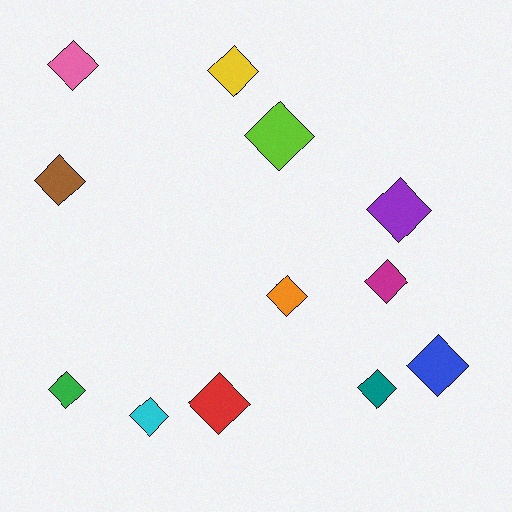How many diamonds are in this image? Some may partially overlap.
There are 12 diamonds.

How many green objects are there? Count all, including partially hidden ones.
There is 1 green object.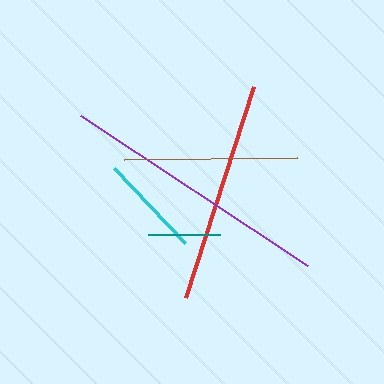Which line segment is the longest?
The purple line is the longest at approximately 272 pixels.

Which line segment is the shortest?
The teal line is the shortest at approximately 72 pixels.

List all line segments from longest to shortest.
From longest to shortest: purple, red, brown, cyan, teal.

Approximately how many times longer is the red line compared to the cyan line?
The red line is approximately 2.1 times the length of the cyan line.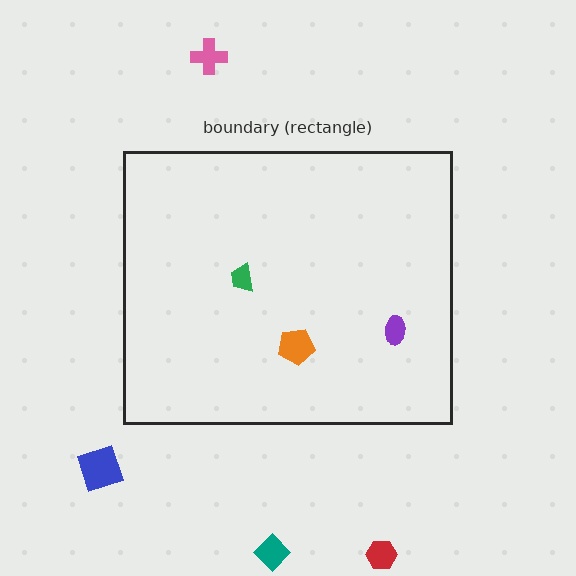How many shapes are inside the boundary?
3 inside, 4 outside.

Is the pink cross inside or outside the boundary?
Outside.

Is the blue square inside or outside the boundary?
Outside.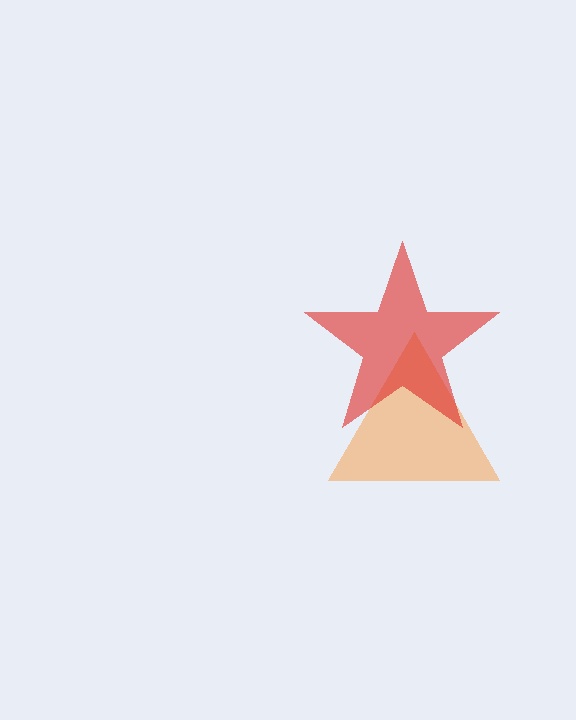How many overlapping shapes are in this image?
There are 2 overlapping shapes in the image.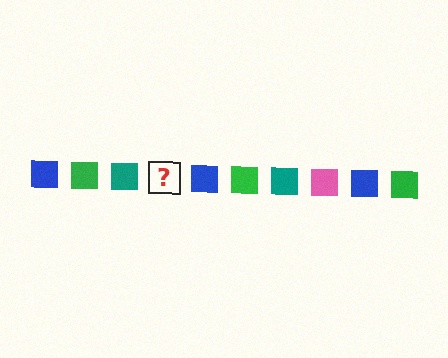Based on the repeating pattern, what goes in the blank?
The blank should be a pink square.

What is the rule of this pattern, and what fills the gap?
The rule is that the pattern cycles through blue, green, teal, pink squares. The gap should be filled with a pink square.